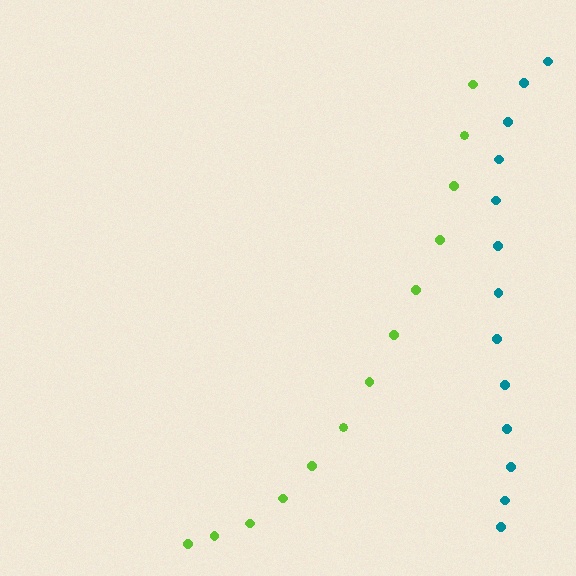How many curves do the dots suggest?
There are 2 distinct paths.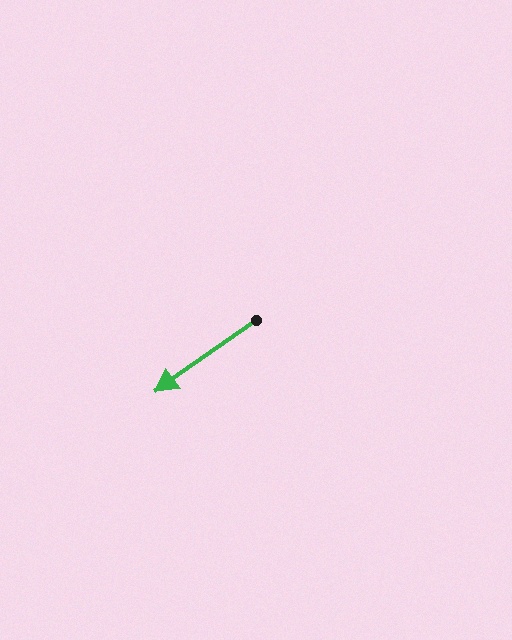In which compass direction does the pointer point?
Southwest.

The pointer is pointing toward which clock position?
Roughly 8 o'clock.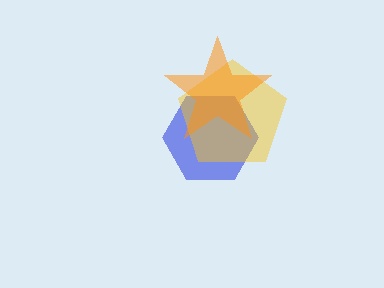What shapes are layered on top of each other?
The layered shapes are: a blue hexagon, a yellow pentagon, an orange star.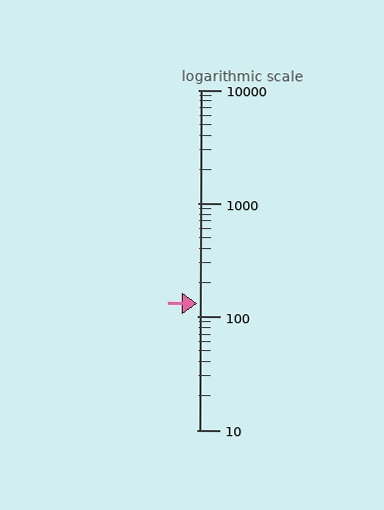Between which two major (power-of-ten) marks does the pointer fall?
The pointer is between 100 and 1000.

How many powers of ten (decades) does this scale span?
The scale spans 3 decades, from 10 to 10000.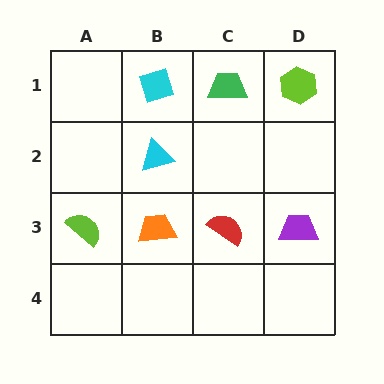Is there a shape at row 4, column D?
No, that cell is empty.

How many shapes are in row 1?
3 shapes.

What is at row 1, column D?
A lime hexagon.